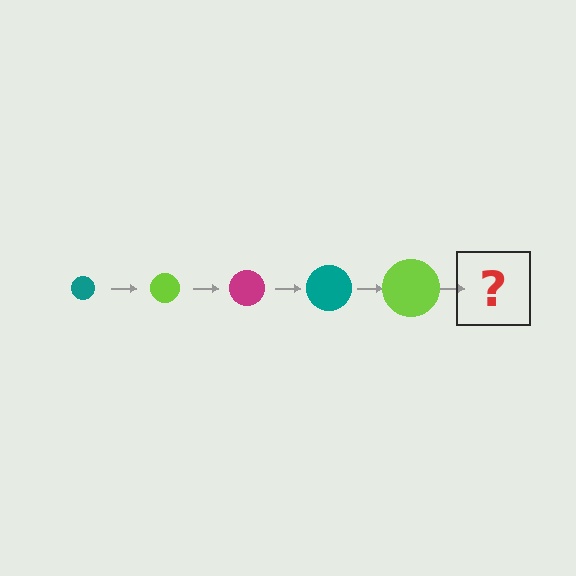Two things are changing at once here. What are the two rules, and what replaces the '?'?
The two rules are that the circle grows larger each step and the color cycles through teal, lime, and magenta. The '?' should be a magenta circle, larger than the previous one.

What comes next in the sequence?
The next element should be a magenta circle, larger than the previous one.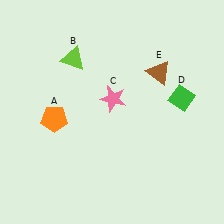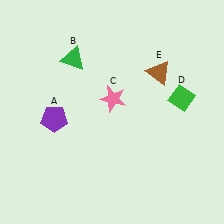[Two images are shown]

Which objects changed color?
A changed from orange to purple. B changed from lime to green.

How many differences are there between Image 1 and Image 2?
There are 2 differences between the two images.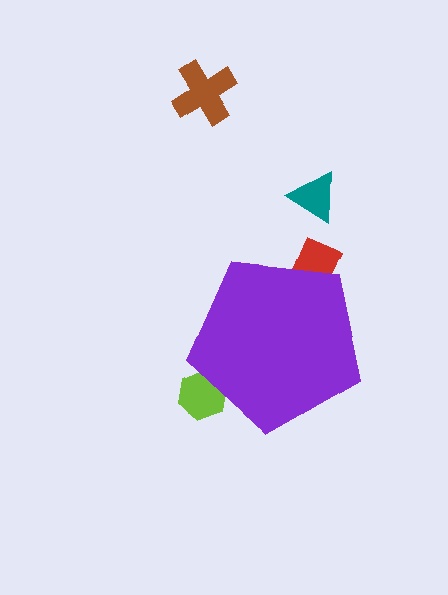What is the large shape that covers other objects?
A purple pentagon.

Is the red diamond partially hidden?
Yes, the red diamond is partially hidden behind the purple pentagon.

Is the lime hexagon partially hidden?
Yes, the lime hexagon is partially hidden behind the purple pentagon.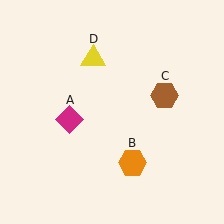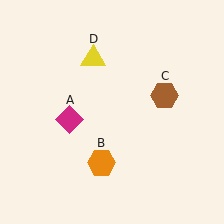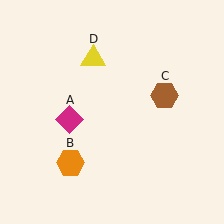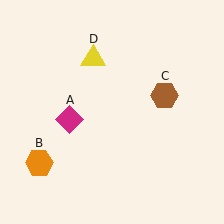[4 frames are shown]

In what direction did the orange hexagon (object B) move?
The orange hexagon (object B) moved left.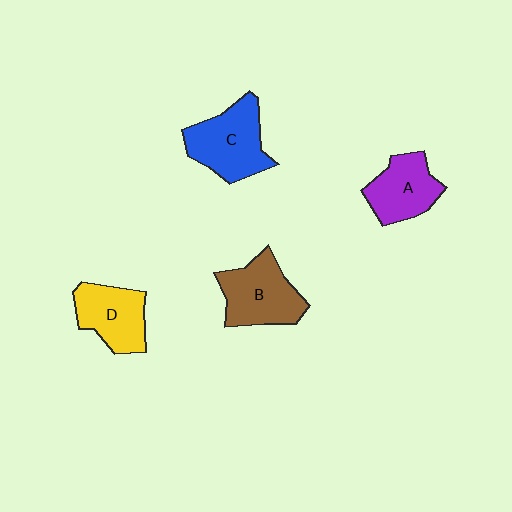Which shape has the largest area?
Shape C (blue).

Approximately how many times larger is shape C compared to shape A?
Approximately 1.3 times.